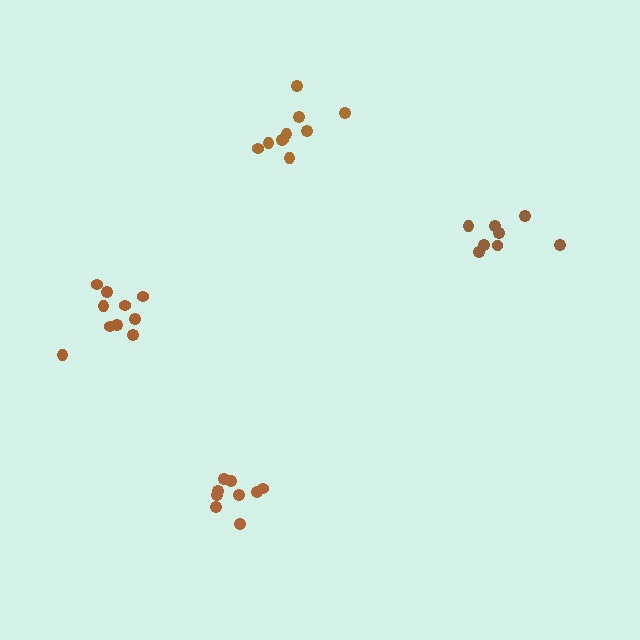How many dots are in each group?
Group 1: 10 dots, Group 2: 8 dots, Group 3: 9 dots, Group 4: 10 dots (37 total).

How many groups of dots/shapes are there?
There are 4 groups.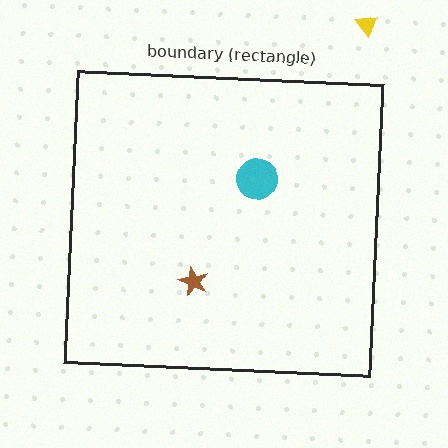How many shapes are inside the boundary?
2 inside, 1 outside.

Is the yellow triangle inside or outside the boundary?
Outside.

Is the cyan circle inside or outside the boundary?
Inside.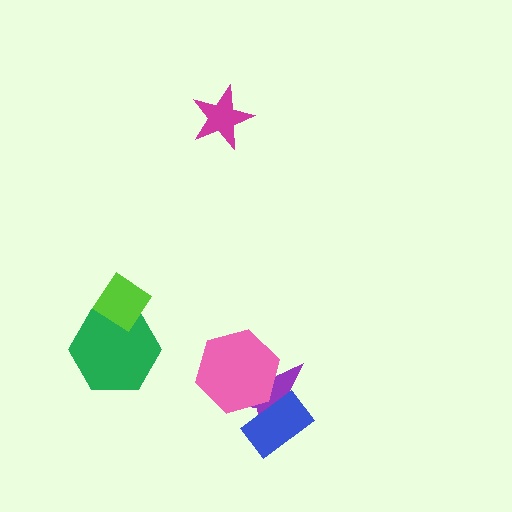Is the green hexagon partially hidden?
Yes, it is partially covered by another shape.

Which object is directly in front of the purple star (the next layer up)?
The blue rectangle is directly in front of the purple star.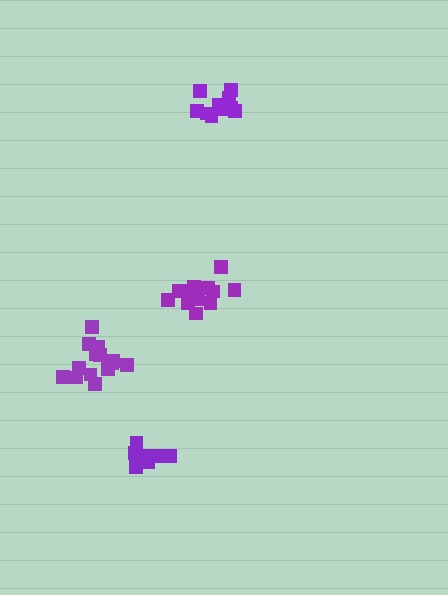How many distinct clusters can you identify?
There are 4 distinct clusters.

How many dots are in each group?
Group 1: 9 dots, Group 2: 15 dots, Group 3: 10 dots, Group 4: 13 dots (47 total).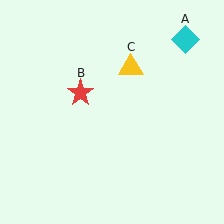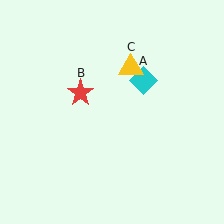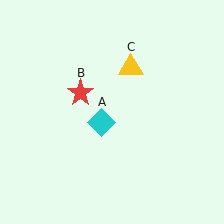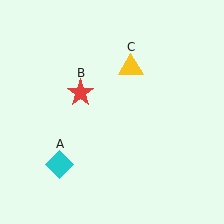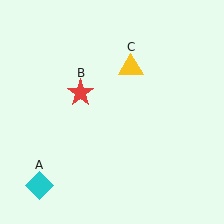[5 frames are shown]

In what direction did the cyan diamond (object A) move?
The cyan diamond (object A) moved down and to the left.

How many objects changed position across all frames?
1 object changed position: cyan diamond (object A).